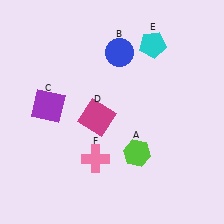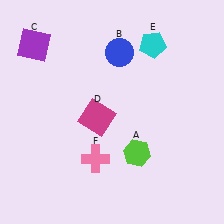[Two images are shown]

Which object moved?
The purple square (C) moved up.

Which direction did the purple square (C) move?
The purple square (C) moved up.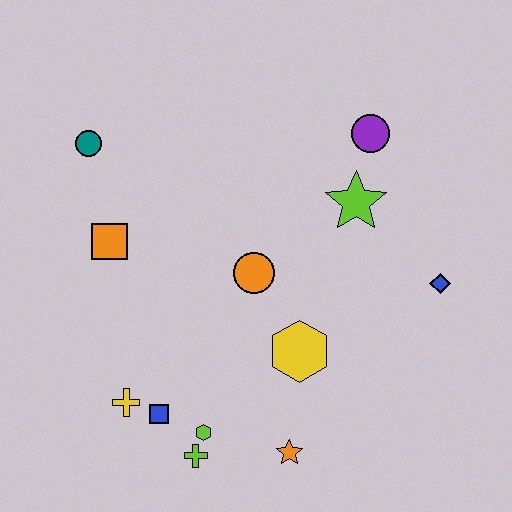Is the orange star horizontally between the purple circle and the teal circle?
Yes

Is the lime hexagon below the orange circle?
Yes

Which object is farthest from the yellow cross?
The purple circle is farthest from the yellow cross.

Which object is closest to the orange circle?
The yellow hexagon is closest to the orange circle.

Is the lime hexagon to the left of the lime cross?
No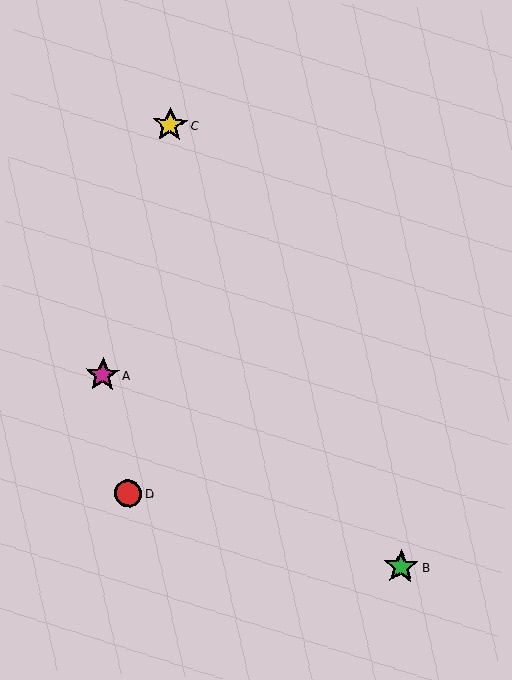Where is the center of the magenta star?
The center of the magenta star is at (102, 375).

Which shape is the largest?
The green star (labeled B) is the largest.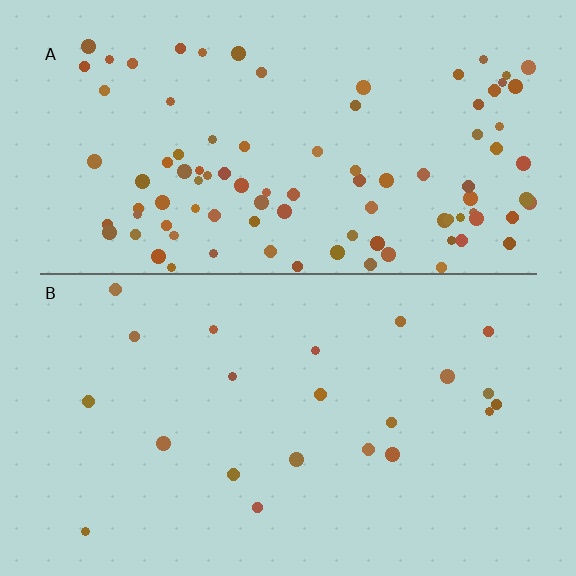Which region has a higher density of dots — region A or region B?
A (the top).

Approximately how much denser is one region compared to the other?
Approximately 4.4× — region A over region B.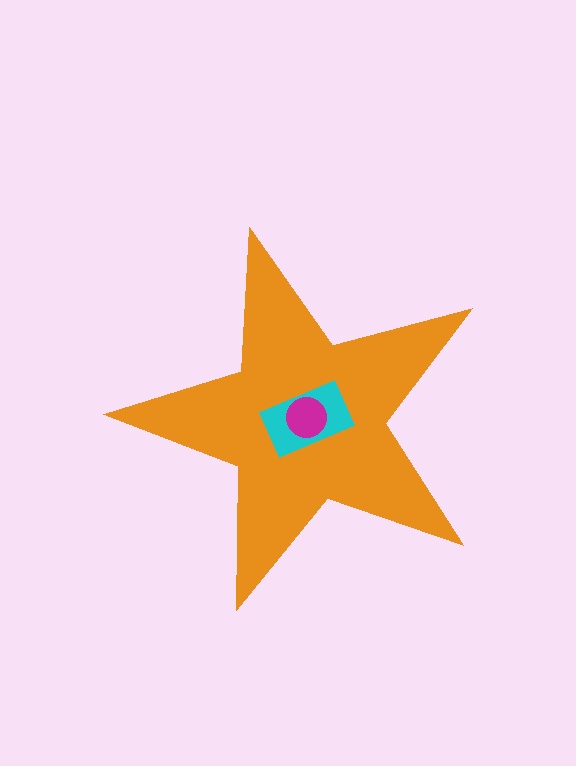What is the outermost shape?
The orange star.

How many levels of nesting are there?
3.